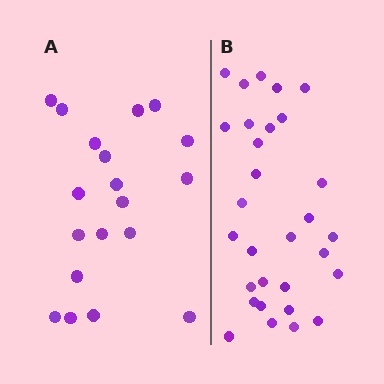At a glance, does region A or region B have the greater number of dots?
Region B (the right region) has more dots.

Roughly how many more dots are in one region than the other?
Region B has roughly 12 or so more dots than region A.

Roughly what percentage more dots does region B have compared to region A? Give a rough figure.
About 60% more.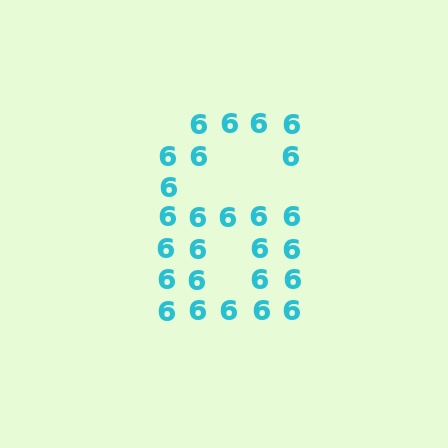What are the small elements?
The small elements are digit 6's.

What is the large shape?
The large shape is the digit 6.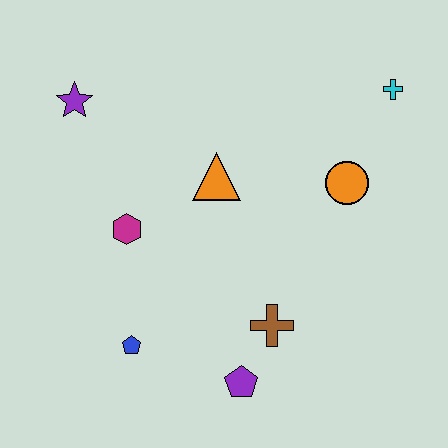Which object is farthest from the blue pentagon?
The cyan cross is farthest from the blue pentagon.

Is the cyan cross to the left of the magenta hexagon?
No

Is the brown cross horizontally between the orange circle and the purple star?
Yes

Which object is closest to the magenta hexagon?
The orange triangle is closest to the magenta hexagon.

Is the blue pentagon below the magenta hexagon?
Yes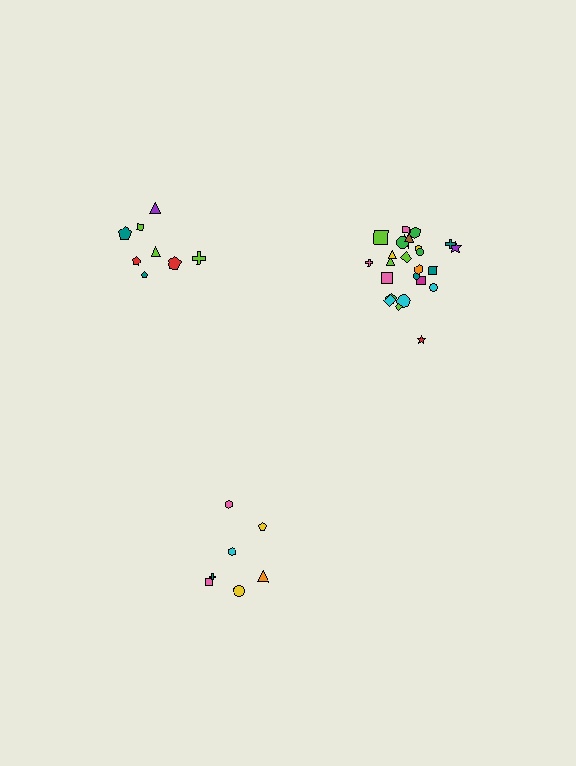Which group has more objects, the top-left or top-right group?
The top-right group.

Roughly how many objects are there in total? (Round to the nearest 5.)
Roughly 40 objects in total.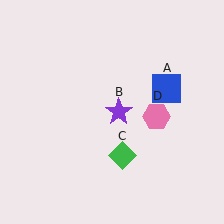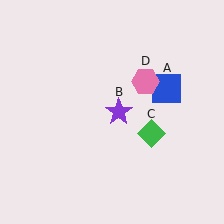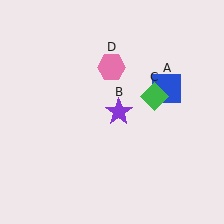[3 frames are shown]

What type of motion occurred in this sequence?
The green diamond (object C), pink hexagon (object D) rotated counterclockwise around the center of the scene.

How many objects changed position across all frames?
2 objects changed position: green diamond (object C), pink hexagon (object D).